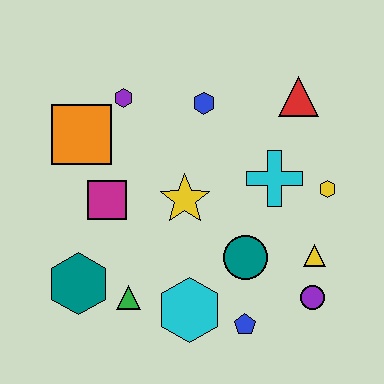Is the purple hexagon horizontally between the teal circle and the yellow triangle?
No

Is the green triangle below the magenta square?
Yes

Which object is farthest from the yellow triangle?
The orange square is farthest from the yellow triangle.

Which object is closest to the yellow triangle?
The purple circle is closest to the yellow triangle.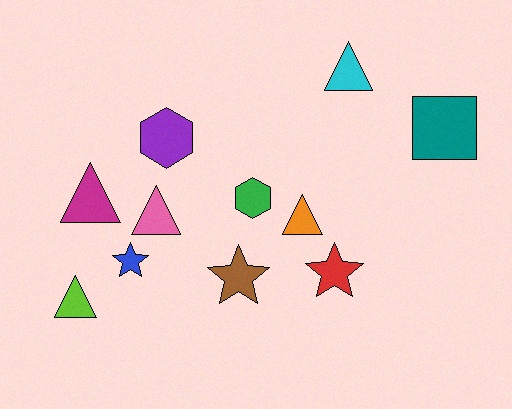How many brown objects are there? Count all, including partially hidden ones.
There is 1 brown object.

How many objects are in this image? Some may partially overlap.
There are 11 objects.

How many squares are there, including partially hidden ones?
There is 1 square.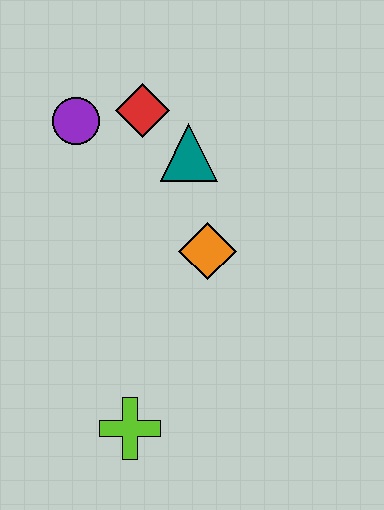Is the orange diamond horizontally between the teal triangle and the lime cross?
No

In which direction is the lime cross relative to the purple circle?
The lime cross is below the purple circle.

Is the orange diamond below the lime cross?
No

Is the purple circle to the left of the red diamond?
Yes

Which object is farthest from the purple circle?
The lime cross is farthest from the purple circle.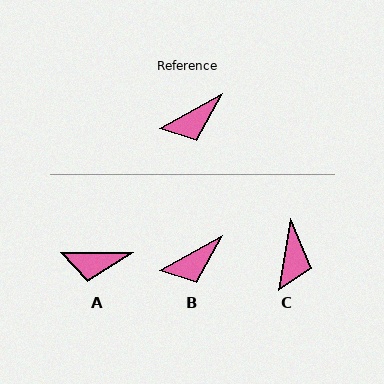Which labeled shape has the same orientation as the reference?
B.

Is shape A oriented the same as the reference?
No, it is off by about 30 degrees.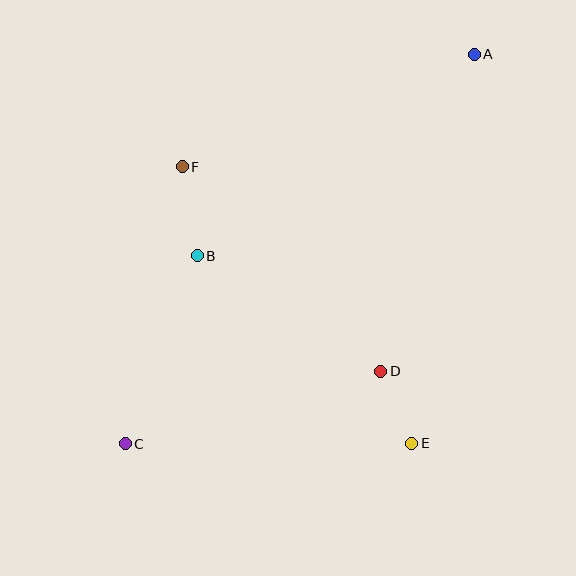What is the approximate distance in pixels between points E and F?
The distance between E and F is approximately 359 pixels.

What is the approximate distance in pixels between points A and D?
The distance between A and D is approximately 331 pixels.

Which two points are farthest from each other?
Points A and C are farthest from each other.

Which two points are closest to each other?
Points D and E are closest to each other.